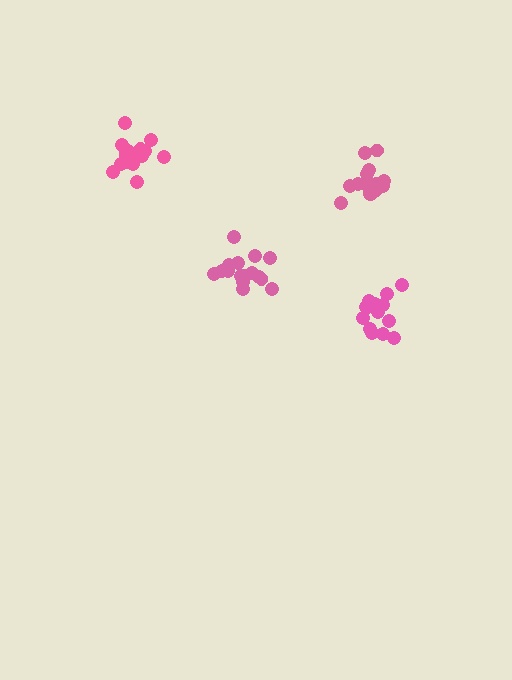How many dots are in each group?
Group 1: 16 dots, Group 2: 14 dots, Group 3: 17 dots, Group 4: 16 dots (63 total).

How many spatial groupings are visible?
There are 4 spatial groupings.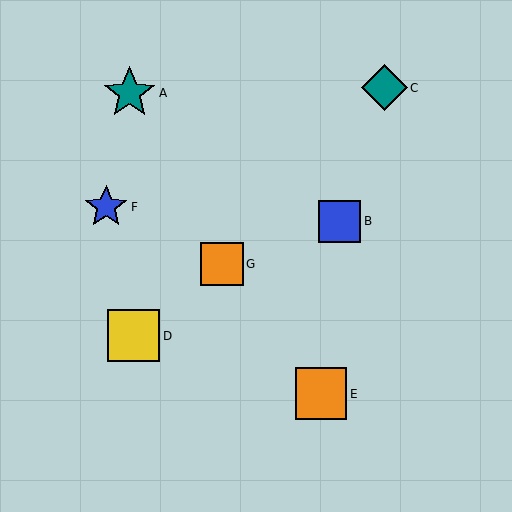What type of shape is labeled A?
Shape A is a teal star.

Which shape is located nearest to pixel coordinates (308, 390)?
The orange square (labeled E) at (321, 394) is nearest to that location.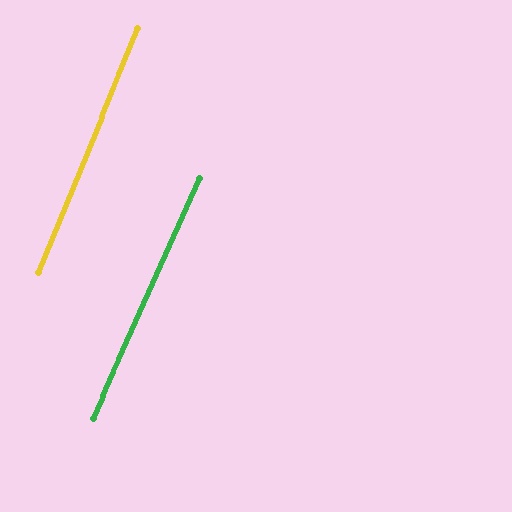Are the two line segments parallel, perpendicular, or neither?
Parallel — their directions differ by only 1.7°.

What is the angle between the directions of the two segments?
Approximately 2 degrees.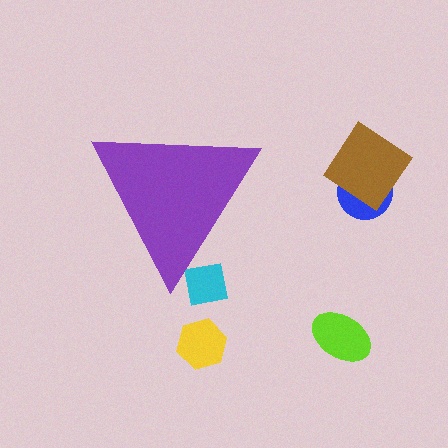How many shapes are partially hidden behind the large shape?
1 shape is partially hidden.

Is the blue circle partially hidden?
No, the blue circle is fully visible.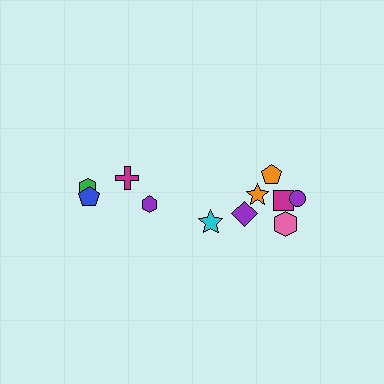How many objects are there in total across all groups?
There are 11 objects.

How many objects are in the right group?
There are 7 objects.